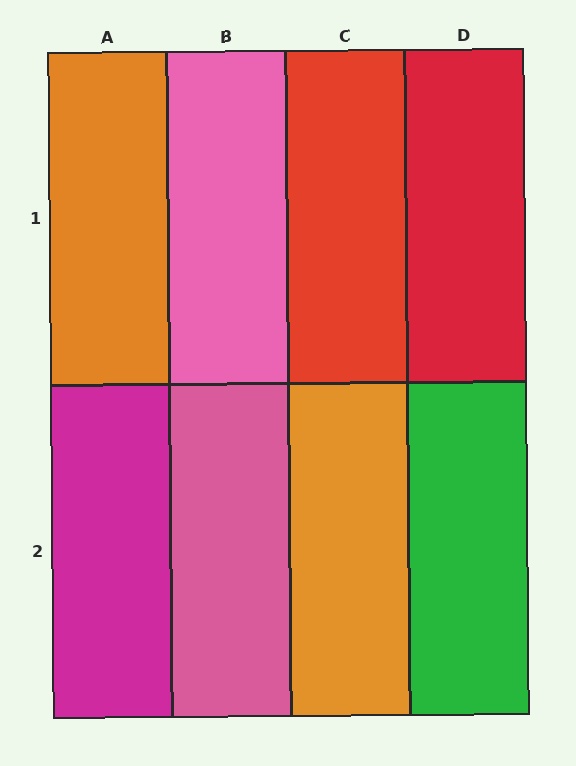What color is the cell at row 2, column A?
Magenta.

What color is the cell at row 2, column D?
Green.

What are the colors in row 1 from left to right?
Orange, pink, red, red.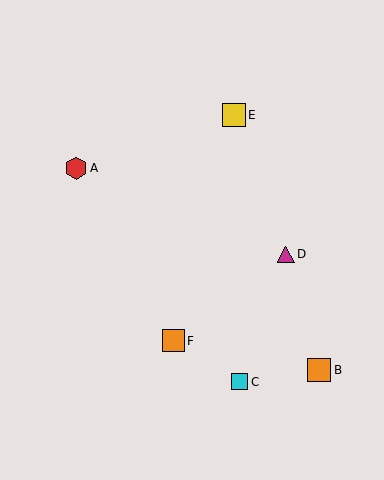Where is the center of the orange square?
The center of the orange square is at (319, 370).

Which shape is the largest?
The orange square (labeled B) is the largest.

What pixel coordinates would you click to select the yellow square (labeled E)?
Click at (234, 115) to select the yellow square E.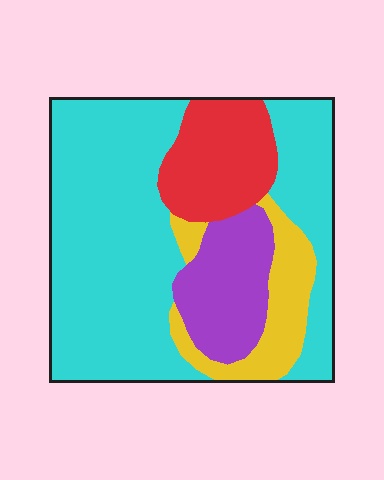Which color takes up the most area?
Cyan, at roughly 60%.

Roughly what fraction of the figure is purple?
Purple takes up less than a quarter of the figure.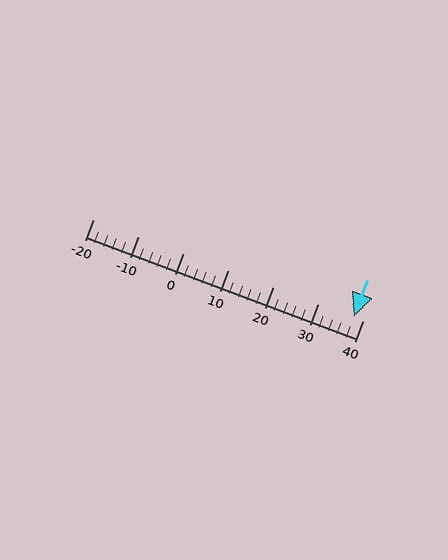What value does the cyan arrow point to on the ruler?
The cyan arrow points to approximately 38.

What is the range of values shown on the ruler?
The ruler shows values from -20 to 40.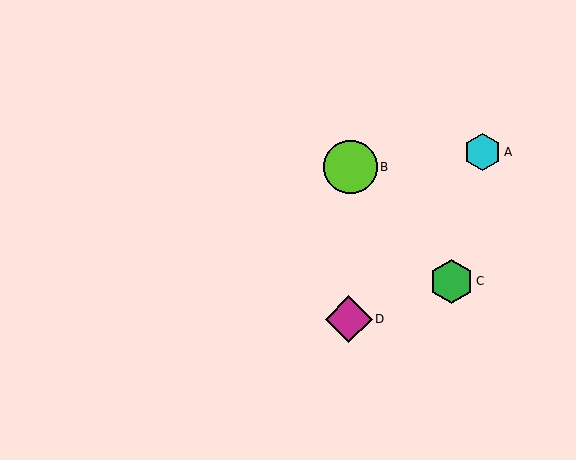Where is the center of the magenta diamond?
The center of the magenta diamond is at (349, 319).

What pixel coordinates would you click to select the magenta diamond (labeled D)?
Click at (349, 319) to select the magenta diamond D.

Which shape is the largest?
The lime circle (labeled B) is the largest.